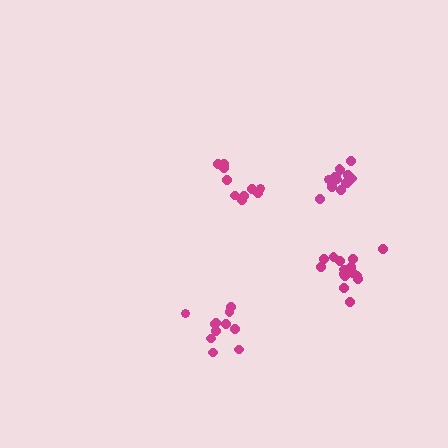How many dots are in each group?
Group 1: 16 dots, Group 2: 10 dots, Group 3: 11 dots, Group 4: 16 dots (53 total).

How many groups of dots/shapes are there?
There are 4 groups.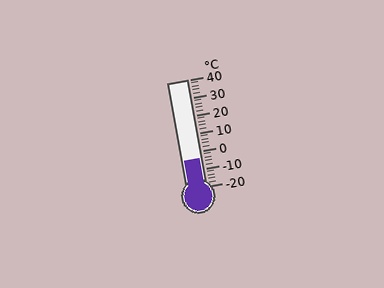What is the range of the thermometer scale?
The thermometer scale ranges from -20°C to 40°C.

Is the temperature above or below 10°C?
The temperature is below 10°C.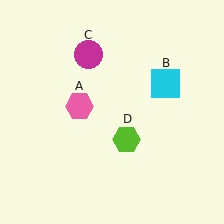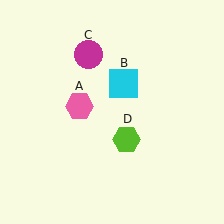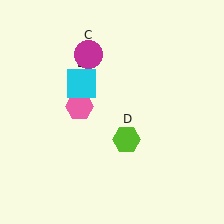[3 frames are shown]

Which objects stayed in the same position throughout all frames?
Pink hexagon (object A) and magenta circle (object C) and lime hexagon (object D) remained stationary.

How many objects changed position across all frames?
1 object changed position: cyan square (object B).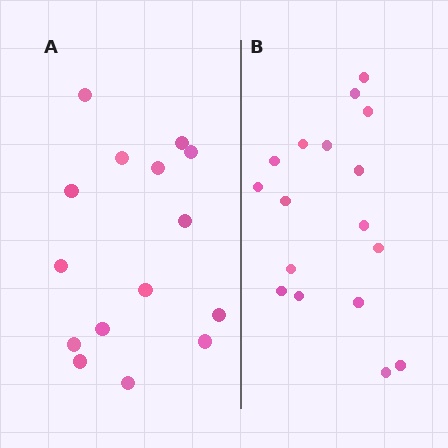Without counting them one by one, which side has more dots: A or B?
Region B (the right region) has more dots.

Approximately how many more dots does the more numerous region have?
Region B has just a few more — roughly 2 or 3 more dots than region A.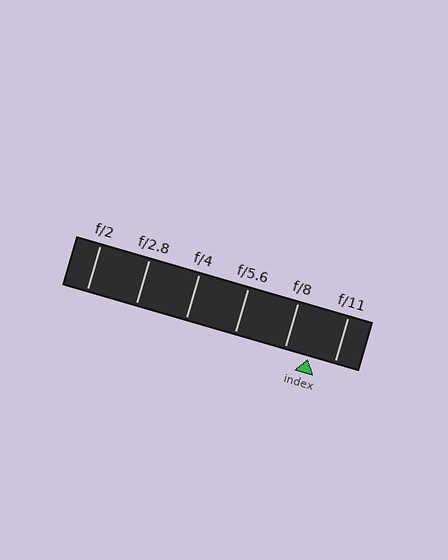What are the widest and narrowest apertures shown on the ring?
The widest aperture shown is f/2 and the narrowest is f/11.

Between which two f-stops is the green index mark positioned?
The index mark is between f/8 and f/11.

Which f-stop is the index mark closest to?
The index mark is closest to f/8.